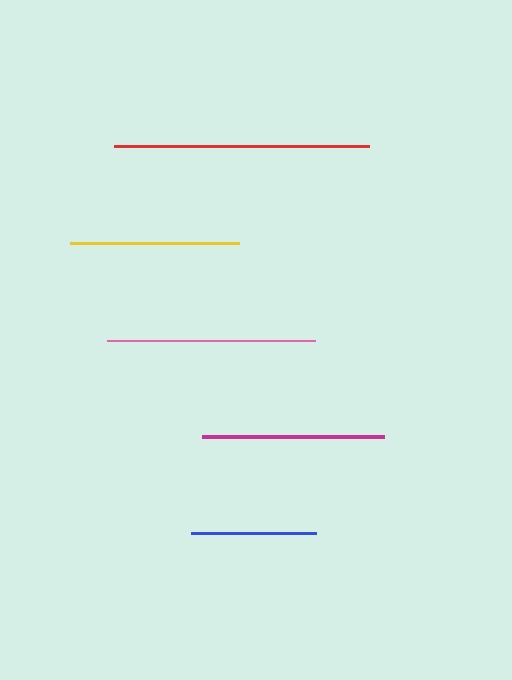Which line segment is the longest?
The red line is the longest at approximately 255 pixels.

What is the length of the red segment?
The red segment is approximately 255 pixels long.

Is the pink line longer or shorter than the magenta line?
The pink line is longer than the magenta line.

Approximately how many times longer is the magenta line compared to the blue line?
The magenta line is approximately 1.5 times the length of the blue line.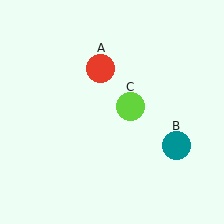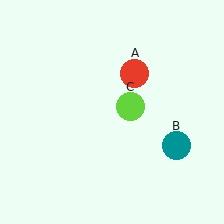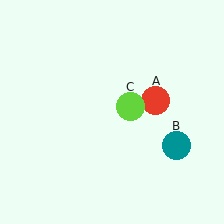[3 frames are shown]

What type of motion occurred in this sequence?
The red circle (object A) rotated clockwise around the center of the scene.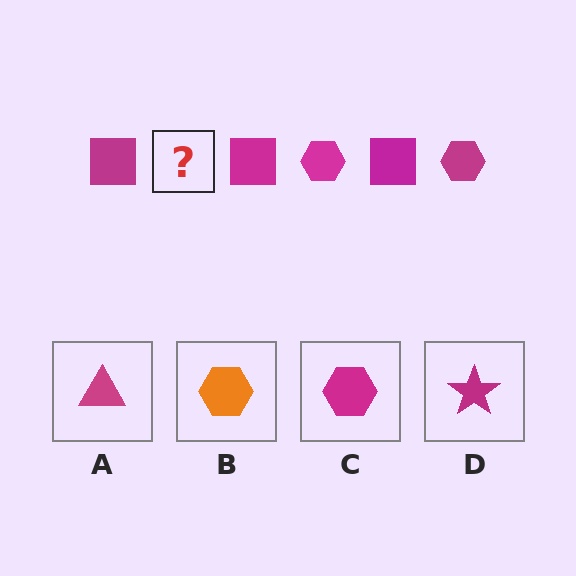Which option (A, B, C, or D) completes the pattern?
C.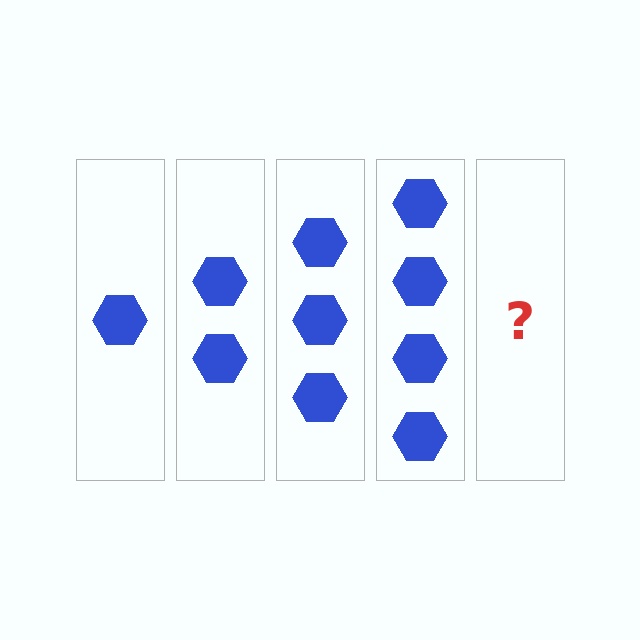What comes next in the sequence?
The next element should be 5 hexagons.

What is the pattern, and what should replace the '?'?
The pattern is that each step adds one more hexagon. The '?' should be 5 hexagons.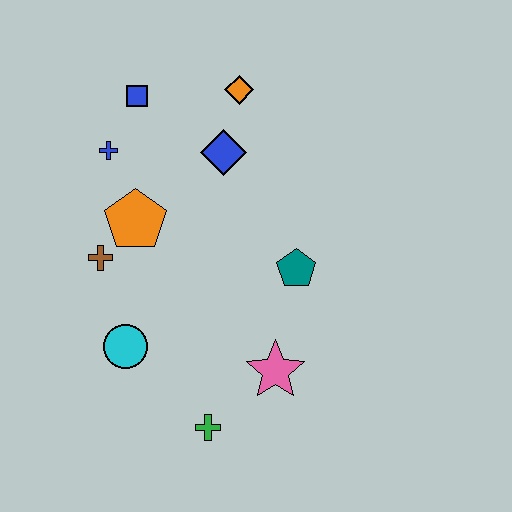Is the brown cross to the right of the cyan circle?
No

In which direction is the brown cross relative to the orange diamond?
The brown cross is below the orange diamond.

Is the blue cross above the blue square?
No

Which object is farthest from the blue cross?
The green cross is farthest from the blue cross.